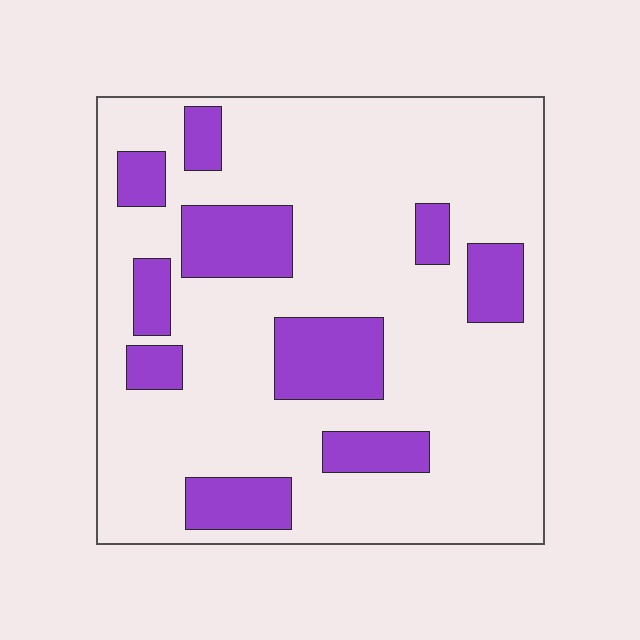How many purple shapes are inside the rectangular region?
10.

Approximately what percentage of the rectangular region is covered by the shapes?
Approximately 20%.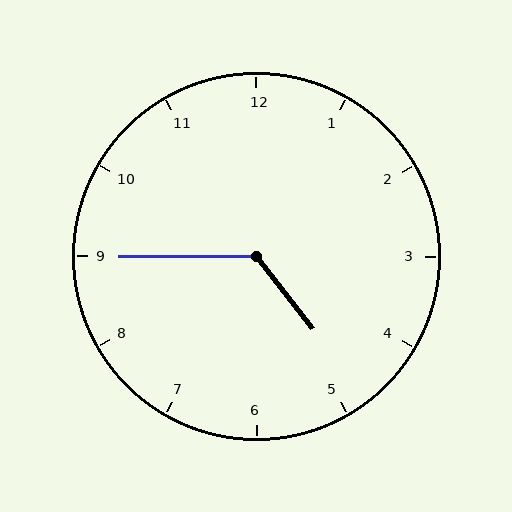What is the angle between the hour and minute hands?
Approximately 128 degrees.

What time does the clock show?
4:45.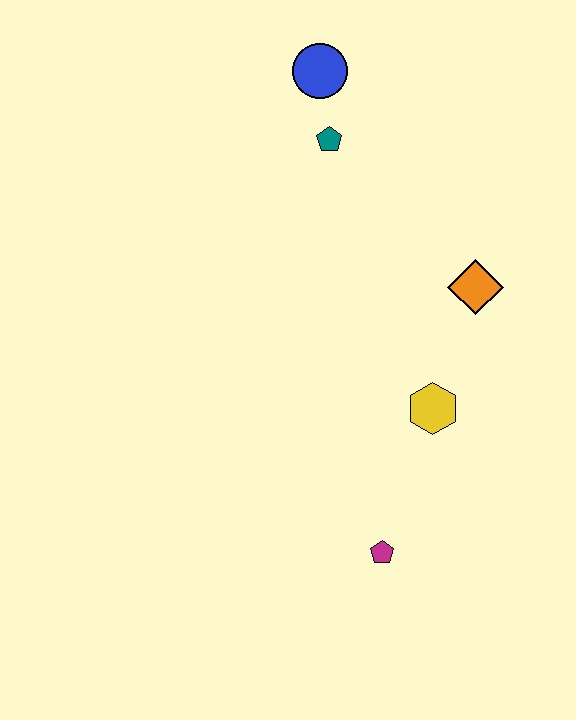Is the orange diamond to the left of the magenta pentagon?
No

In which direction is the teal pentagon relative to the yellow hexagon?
The teal pentagon is above the yellow hexagon.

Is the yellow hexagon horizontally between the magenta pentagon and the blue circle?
No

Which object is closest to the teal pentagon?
The blue circle is closest to the teal pentagon.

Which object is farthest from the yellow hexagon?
The blue circle is farthest from the yellow hexagon.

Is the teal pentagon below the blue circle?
Yes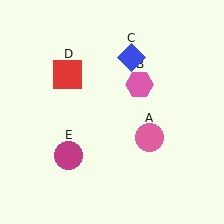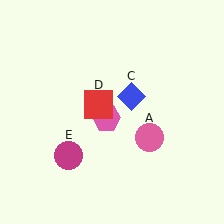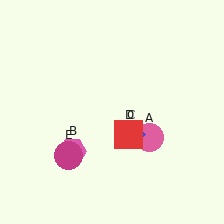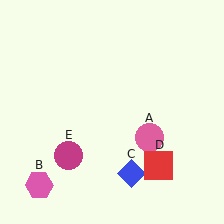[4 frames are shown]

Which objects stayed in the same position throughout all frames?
Pink circle (object A) and magenta circle (object E) remained stationary.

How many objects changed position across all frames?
3 objects changed position: pink hexagon (object B), blue diamond (object C), red square (object D).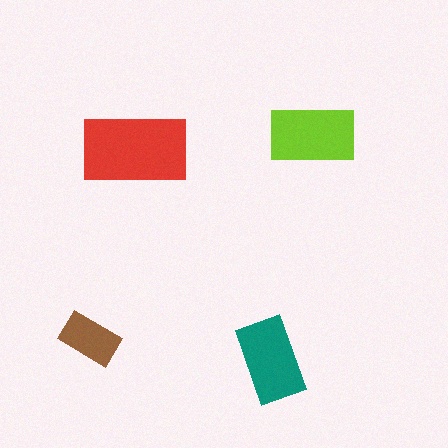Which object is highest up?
The lime rectangle is topmost.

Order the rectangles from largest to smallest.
the red one, the lime one, the teal one, the brown one.